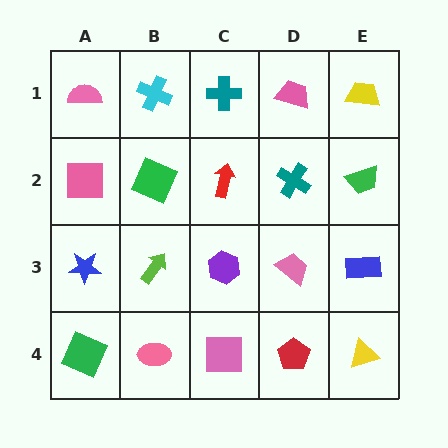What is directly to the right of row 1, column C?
A pink trapezoid.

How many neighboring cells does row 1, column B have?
3.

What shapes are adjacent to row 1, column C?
A red arrow (row 2, column C), a cyan cross (row 1, column B), a pink trapezoid (row 1, column D).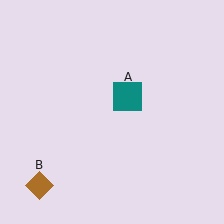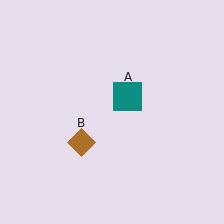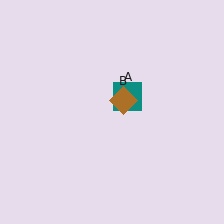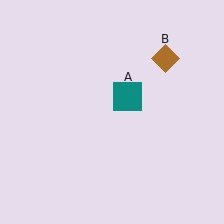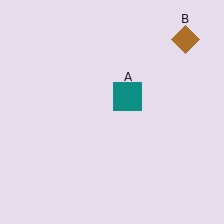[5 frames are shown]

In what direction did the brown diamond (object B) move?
The brown diamond (object B) moved up and to the right.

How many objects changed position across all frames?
1 object changed position: brown diamond (object B).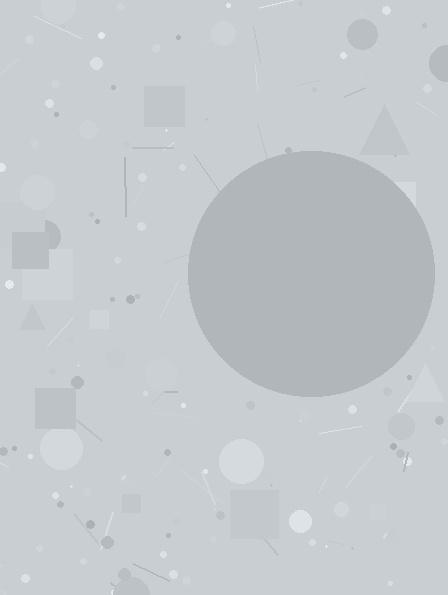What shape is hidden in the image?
A circle is hidden in the image.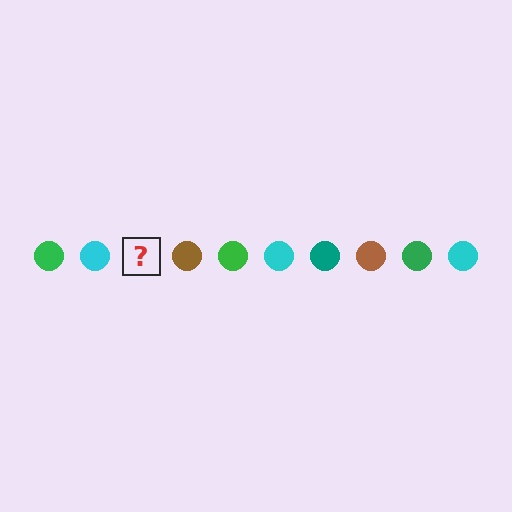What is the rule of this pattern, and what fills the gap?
The rule is that the pattern cycles through green, cyan, teal, brown circles. The gap should be filled with a teal circle.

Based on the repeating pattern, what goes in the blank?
The blank should be a teal circle.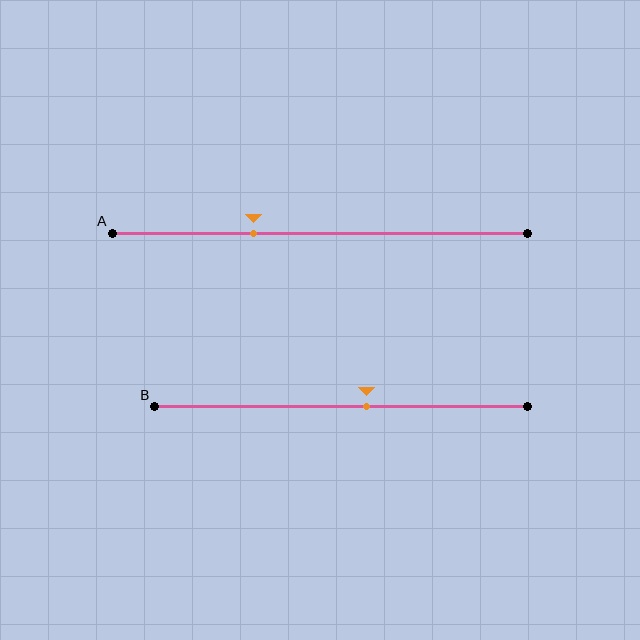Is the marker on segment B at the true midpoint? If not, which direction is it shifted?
No, the marker on segment B is shifted to the right by about 7% of the segment length.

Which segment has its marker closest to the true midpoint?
Segment B has its marker closest to the true midpoint.